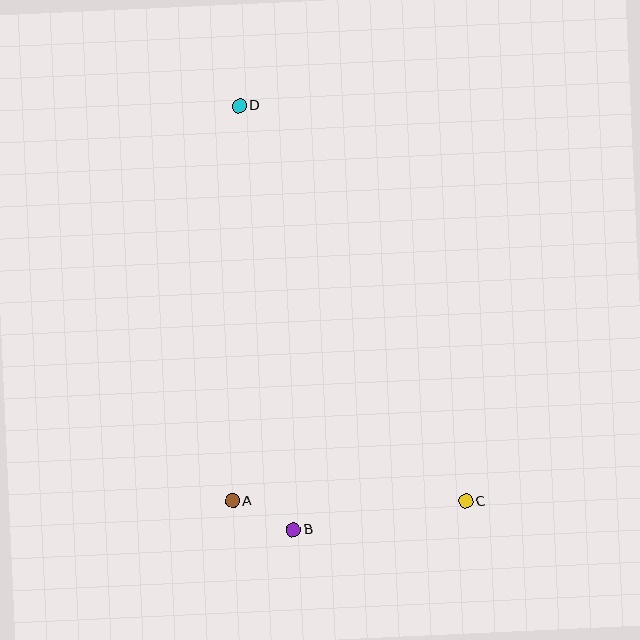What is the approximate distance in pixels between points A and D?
The distance between A and D is approximately 395 pixels.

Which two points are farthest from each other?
Points C and D are farthest from each other.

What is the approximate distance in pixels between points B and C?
The distance between B and C is approximately 175 pixels.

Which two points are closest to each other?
Points A and B are closest to each other.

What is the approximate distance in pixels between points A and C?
The distance between A and C is approximately 233 pixels.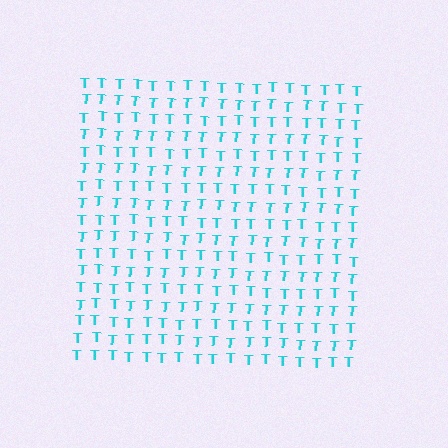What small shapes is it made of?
It is made of small letter T's.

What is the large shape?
The large shape is a square.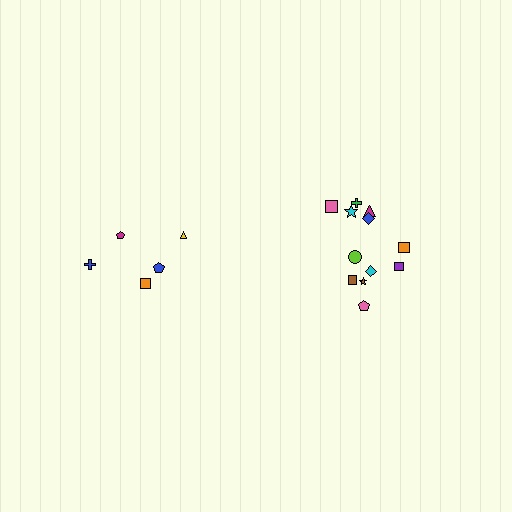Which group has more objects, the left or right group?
The right group.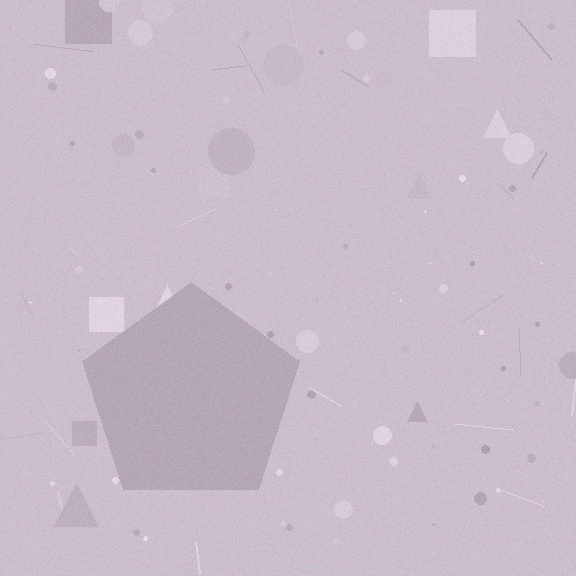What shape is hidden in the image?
A pentagon is hidden in the image.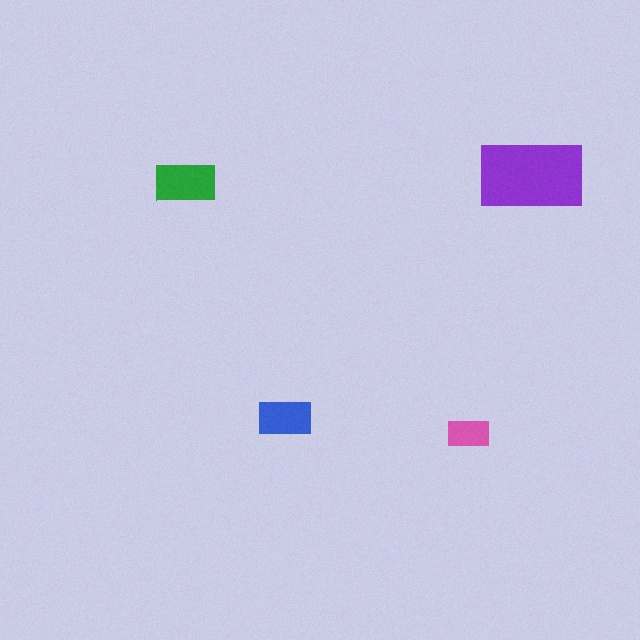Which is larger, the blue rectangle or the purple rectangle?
The purple one.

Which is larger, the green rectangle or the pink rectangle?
The green one.